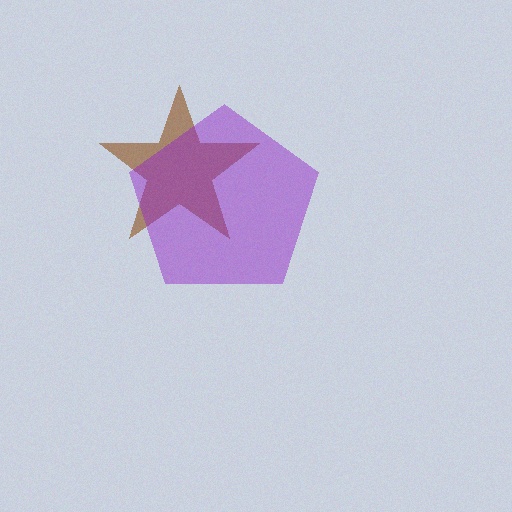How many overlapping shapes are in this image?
There are 2 overlapping shapes in the image.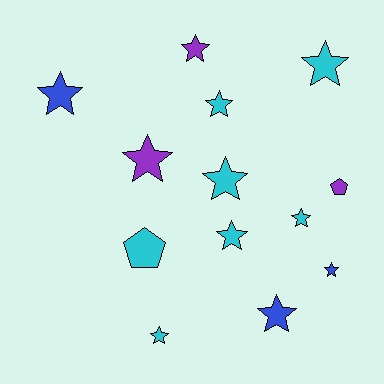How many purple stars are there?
There are 2 purple stars.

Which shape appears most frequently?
Star, with 11 objects.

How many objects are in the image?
There are 13 objects.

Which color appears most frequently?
Cyan, with 7 objects.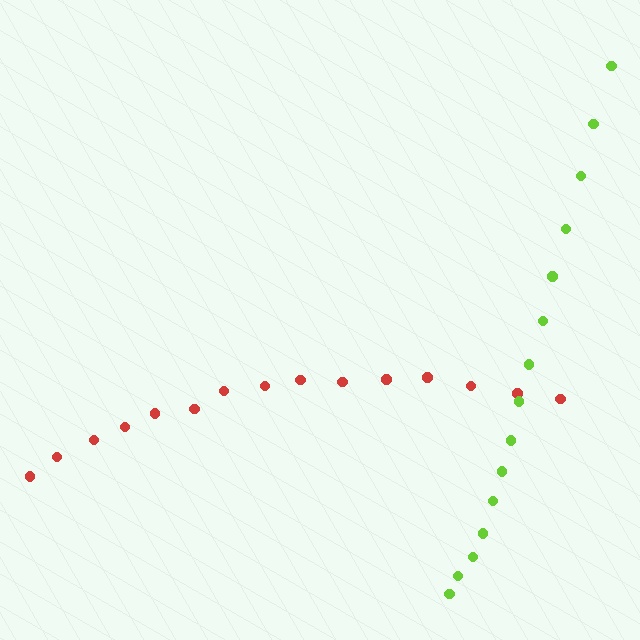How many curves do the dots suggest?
There are 2 distinct paths.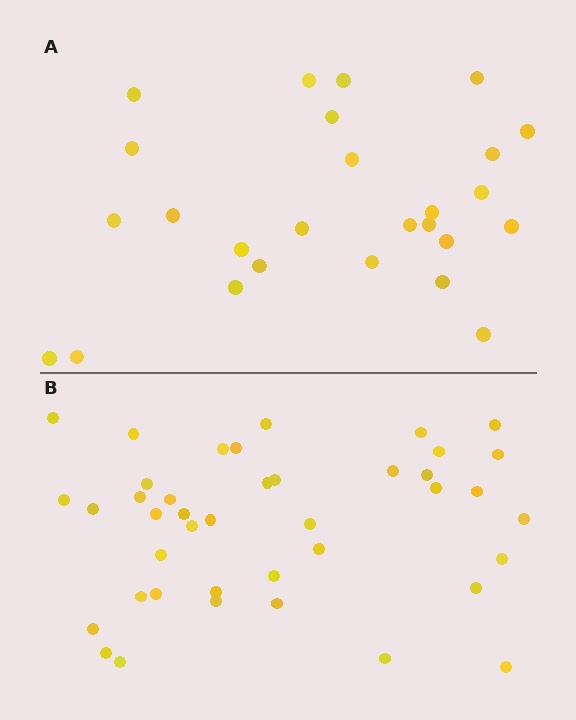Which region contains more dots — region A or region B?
Region B (the bottom region) has more dots.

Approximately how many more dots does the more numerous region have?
Region B has approximately 15 more dots than region A.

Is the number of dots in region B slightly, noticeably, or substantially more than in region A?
Region B has substantially more. The ratio is roughly 1.6 to 1.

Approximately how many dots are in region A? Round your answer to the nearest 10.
About 30 dots. (The exact count is 26, which rounds to 30.)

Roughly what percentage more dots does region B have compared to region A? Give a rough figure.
About 60% more.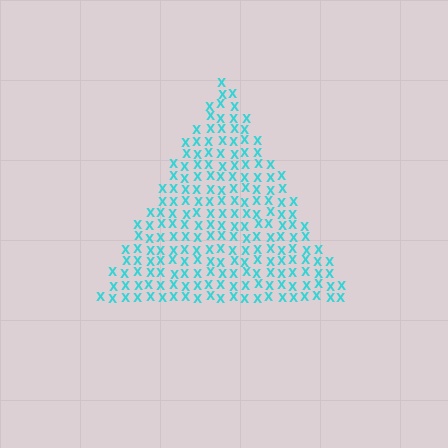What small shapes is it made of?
It is made of small letter X's.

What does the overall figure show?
The overall figure shows a triangle.